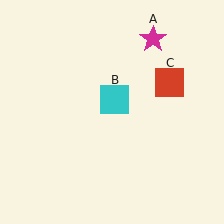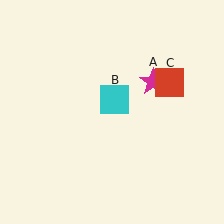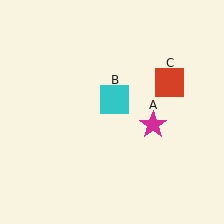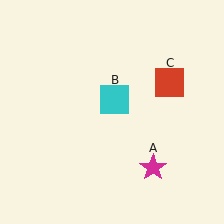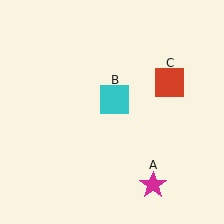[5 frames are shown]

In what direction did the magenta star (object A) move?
The magenta star (object A) moved down.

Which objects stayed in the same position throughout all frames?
Cyan square (object B) and red square (object C) remained stationary.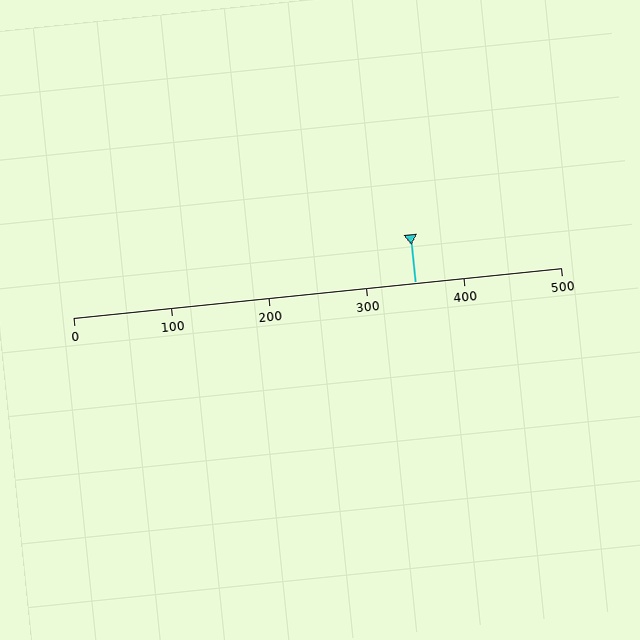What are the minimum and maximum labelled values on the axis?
The axis runs from 0 to 500.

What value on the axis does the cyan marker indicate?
The marker indicates approximately 350.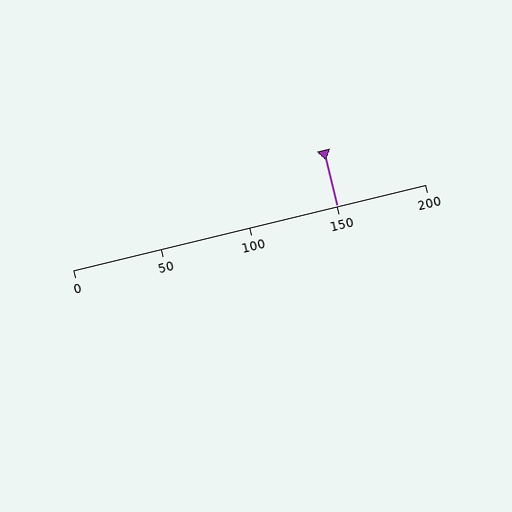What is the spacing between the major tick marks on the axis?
The major ticks are spaced 50 apart.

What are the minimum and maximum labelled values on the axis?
The axis runs from 0 to 200.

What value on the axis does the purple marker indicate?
The marker indicates approximately 150.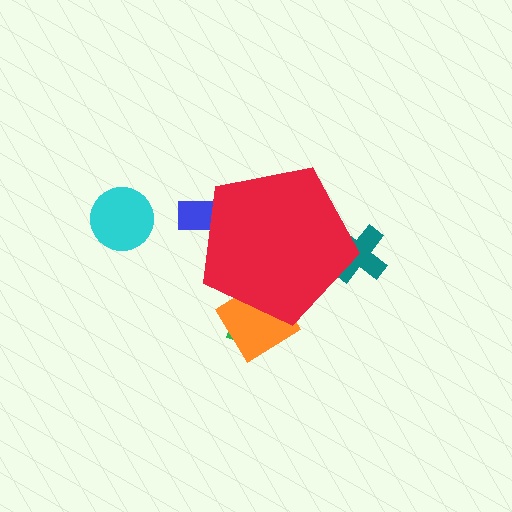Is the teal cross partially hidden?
Yes, the teal cross is partially hidden behind the red pentagon.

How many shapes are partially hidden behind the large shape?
4 shapes are partially hidden.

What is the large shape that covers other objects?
A red pentagon.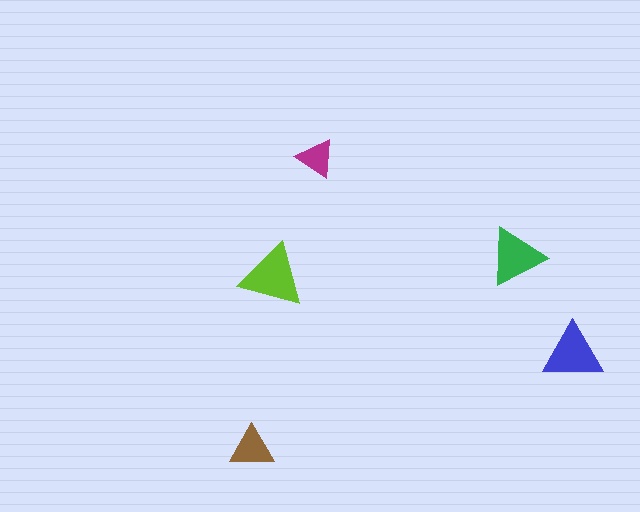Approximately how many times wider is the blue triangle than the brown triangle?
About 1.5 times wider.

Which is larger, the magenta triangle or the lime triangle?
The lime one.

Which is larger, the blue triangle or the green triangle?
The blue one.